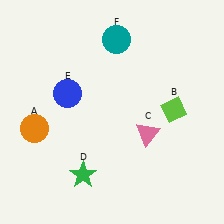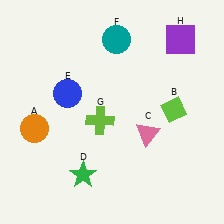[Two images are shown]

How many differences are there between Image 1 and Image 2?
There are 2 differences between the two images.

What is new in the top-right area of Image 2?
A purple square (H) was added in the top-right area of Image 2.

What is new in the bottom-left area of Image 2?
A lime cross (G) was added in the bottom-left area of Image 2.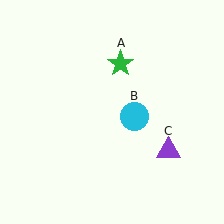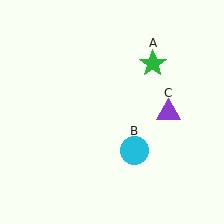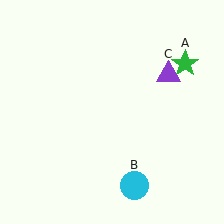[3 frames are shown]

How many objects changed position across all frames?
3 objects changed position: green star (object A), cyan circle (object B), purple triangle (object C).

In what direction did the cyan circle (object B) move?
The cyan circle (object B) moved down.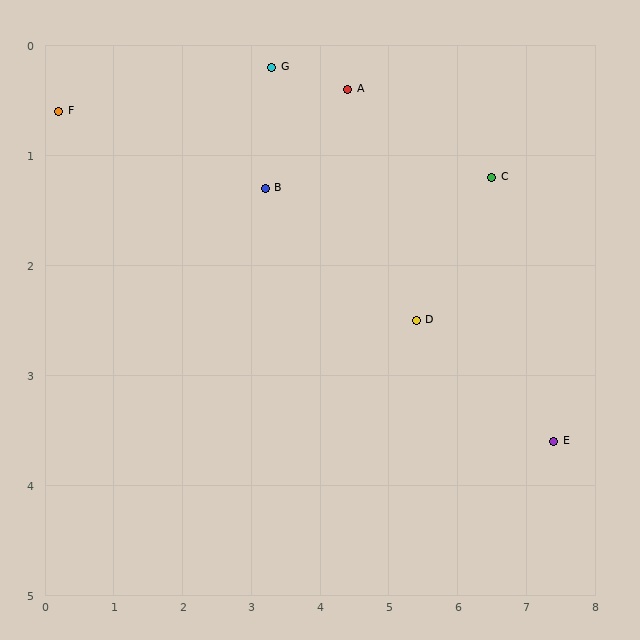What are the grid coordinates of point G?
Point G is at approximately (3.3, 0.2).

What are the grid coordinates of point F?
Point F is at approximately (0.2, 0.6).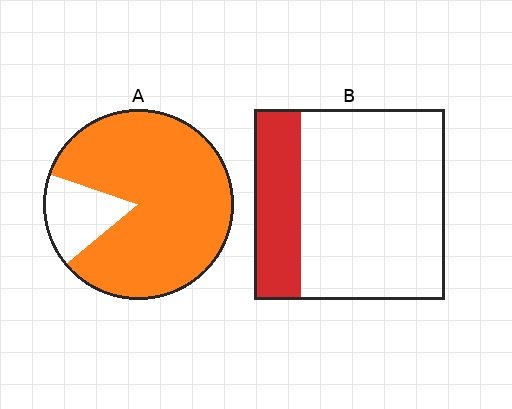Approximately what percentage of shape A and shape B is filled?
A is approximately 85% and B is approximately 25%.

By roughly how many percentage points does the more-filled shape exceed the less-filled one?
By roughly 60 percentage points (A over B).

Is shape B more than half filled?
No.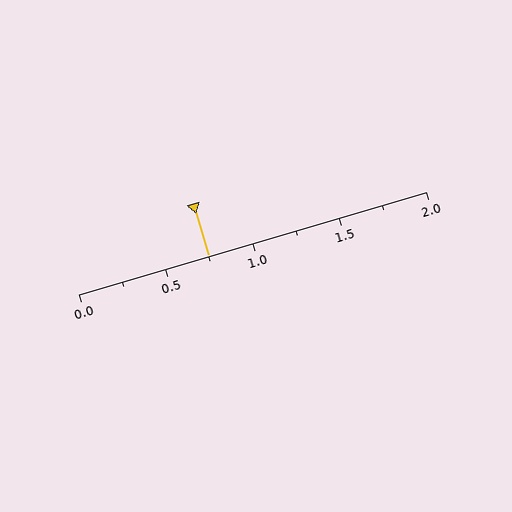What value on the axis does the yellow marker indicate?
The marker indicates approximately 0.75.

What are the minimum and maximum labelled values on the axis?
The axis runs from 0.0 to 2.0.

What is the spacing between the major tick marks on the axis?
The major ticks are spaced 0.5 apart.